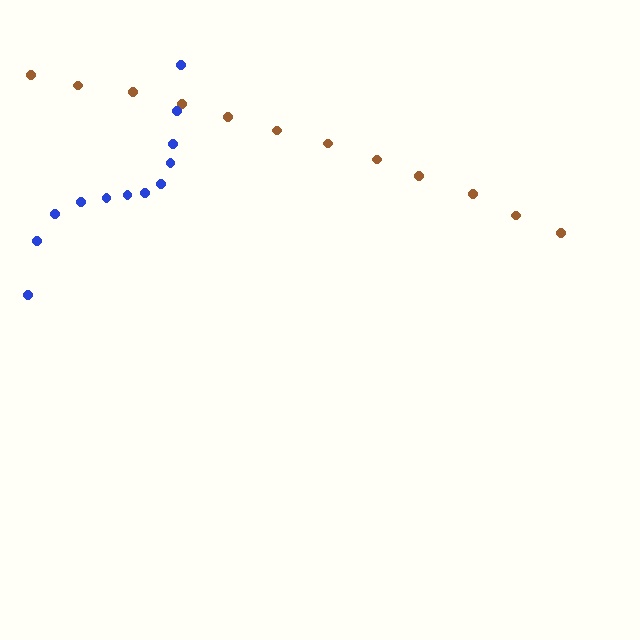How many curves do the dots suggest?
There are 2 distinct paths.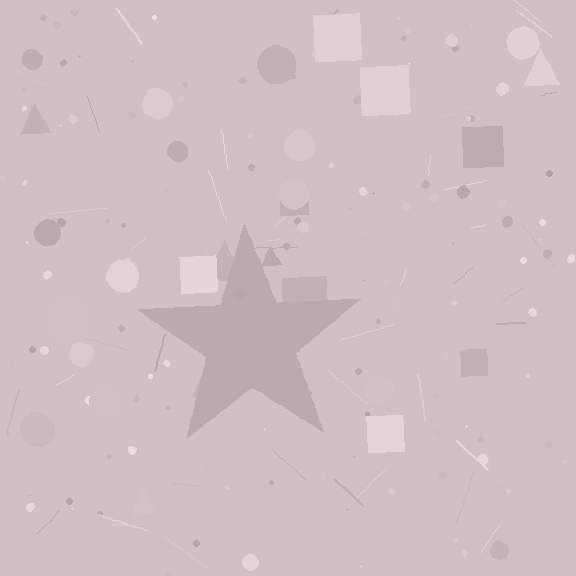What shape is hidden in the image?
A star is hidden in the image.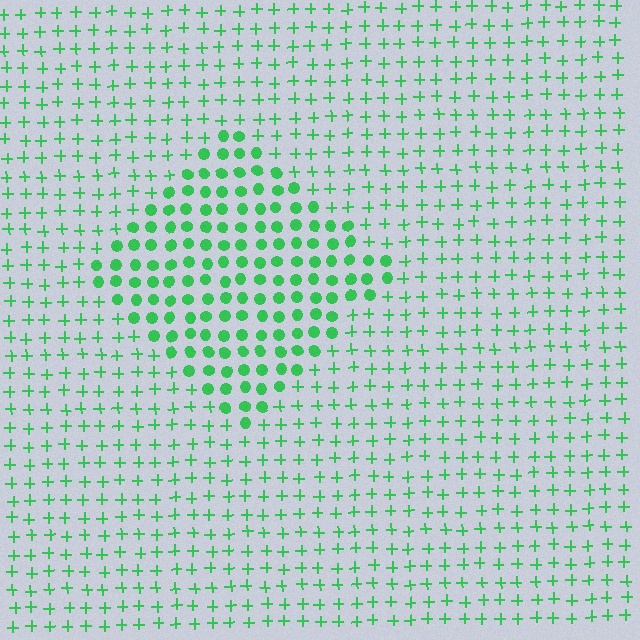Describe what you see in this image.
The image is filled with small green elements arranged in a uniform grid. A diamond-shaped region contains circles, while the surrounding area contains plus signs. The boundary is defined purely by the change in element shape.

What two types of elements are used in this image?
The image uses circles inside the diamond region and plus signs outside it.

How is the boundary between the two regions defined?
The boundary is defined by a change in element shape: circles inside vs. plus signs outside. All elements share the same color and spacing.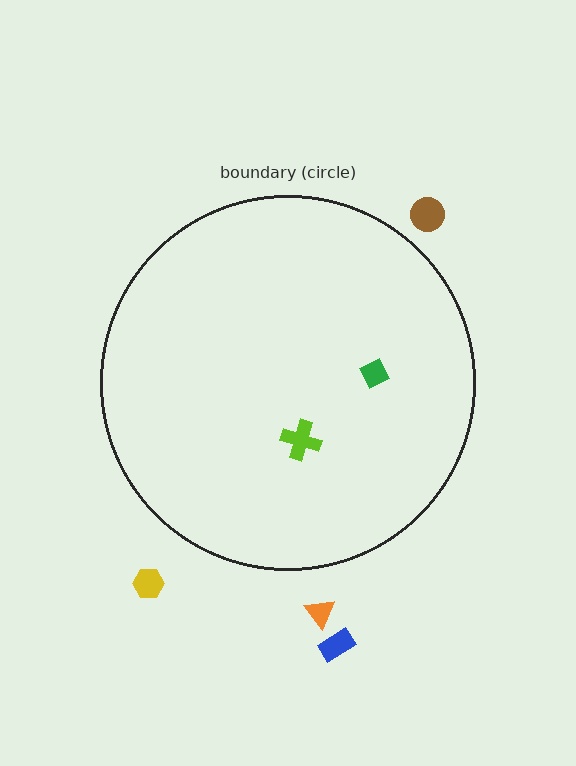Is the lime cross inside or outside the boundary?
Inside.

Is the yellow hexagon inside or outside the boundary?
Outside.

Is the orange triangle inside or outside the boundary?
Outside.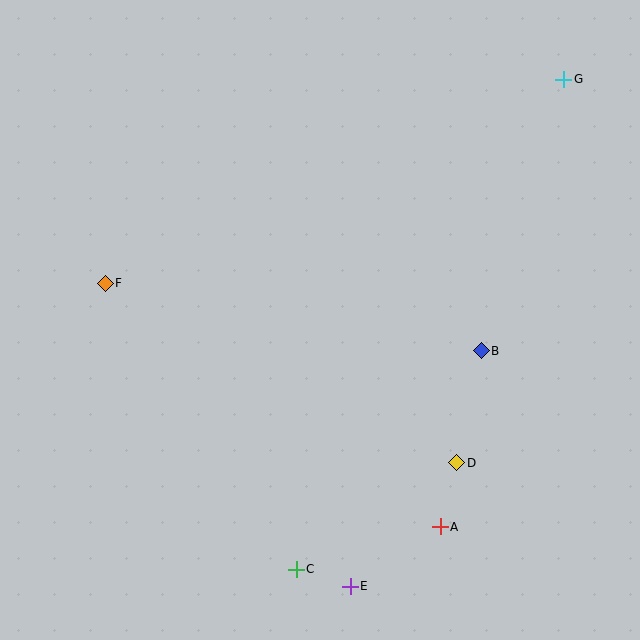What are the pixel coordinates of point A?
Point A is at (440, 527).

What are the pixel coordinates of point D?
Point D is at (457, 463).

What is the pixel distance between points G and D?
The distance between G and D is 398 pixels.